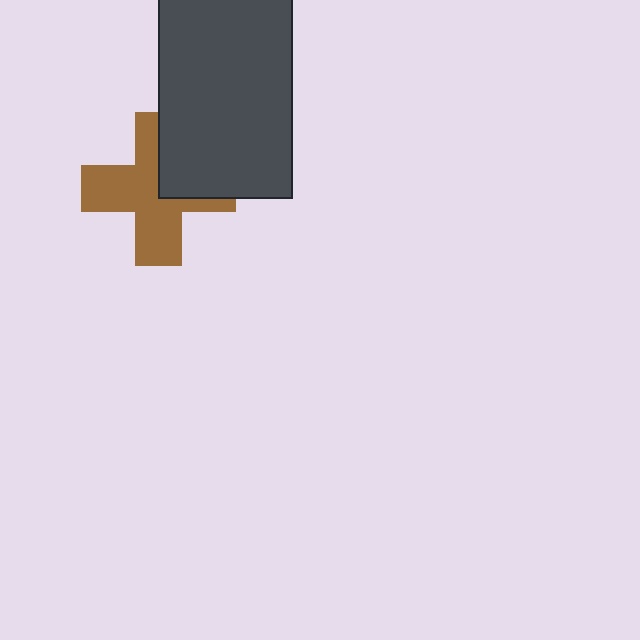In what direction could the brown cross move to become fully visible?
The brown cross could move toward the lower-left. That would shift it out from behind the dark gray rectangle entirely.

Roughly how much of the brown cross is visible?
Most of it is visible (roughly 67%).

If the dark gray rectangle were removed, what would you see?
You would see the complete brown cross.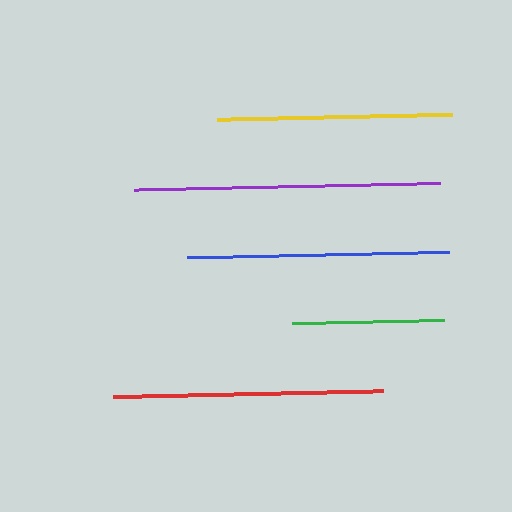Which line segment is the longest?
The purple line is the longest at approximately 307 pixels.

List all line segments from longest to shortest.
From longest to shortest: purple, red, blue, yellow, green.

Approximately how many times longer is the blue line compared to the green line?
The blue line is approximately 1.7 times the length of the green line.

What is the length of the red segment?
The red segment is approximately 269 pixels long.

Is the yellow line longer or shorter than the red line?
The red line is longer than the yellow line.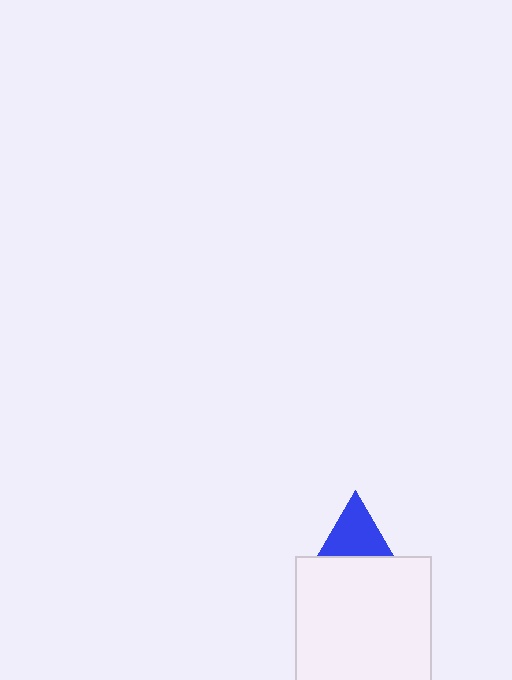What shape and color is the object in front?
The object in front is a white square.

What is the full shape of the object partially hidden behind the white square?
The partially hidden object is a blue triangle.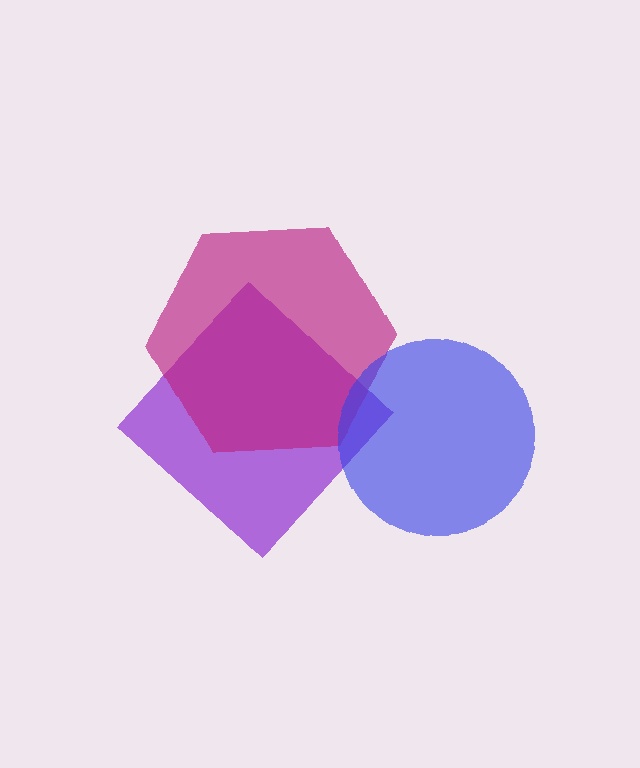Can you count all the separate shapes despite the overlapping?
Yes, there are 3 separate shapes.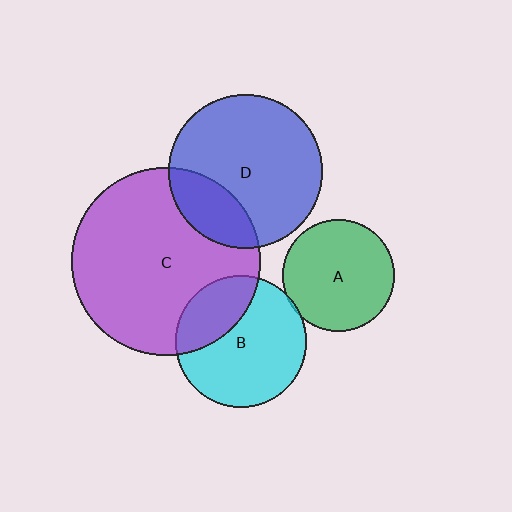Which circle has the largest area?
Circle C (purple).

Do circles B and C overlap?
Yes.